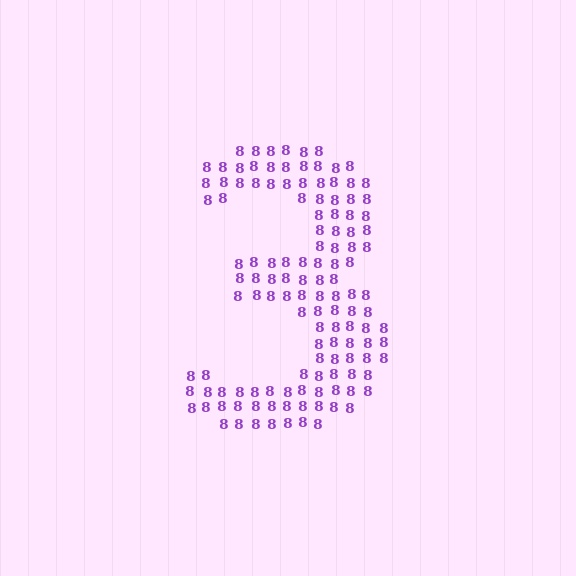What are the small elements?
The small elements are digit 8's.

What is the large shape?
The large shape is the digit 3.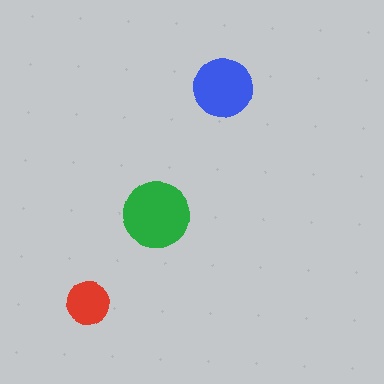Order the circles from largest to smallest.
the green one, the blue one, the red one.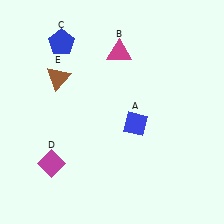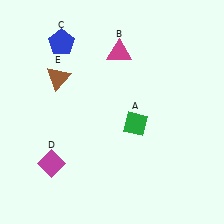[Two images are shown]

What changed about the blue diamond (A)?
In Image 1, A is blue. In Image 2, it changed to green.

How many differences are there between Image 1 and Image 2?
There is 1 difference between the two images.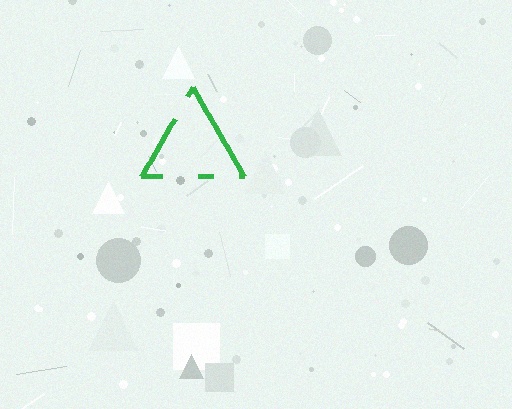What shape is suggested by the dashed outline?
The dashed outline suggests a triangle.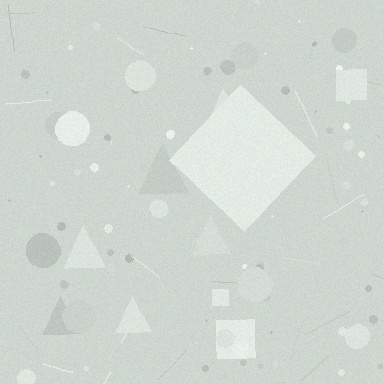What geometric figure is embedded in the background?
A diamond is embedded in the background.